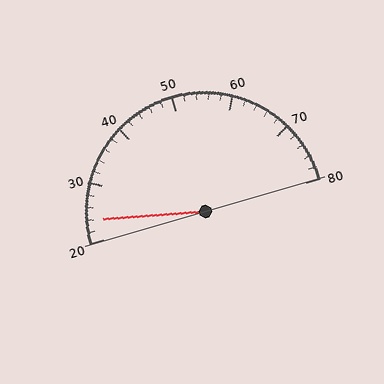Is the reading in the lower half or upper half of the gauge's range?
The reading is in the lower half of the range (20 to 80).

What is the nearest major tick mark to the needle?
The nearest major tick mark is 20.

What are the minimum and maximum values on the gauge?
The gauge ranges from 20 to 80.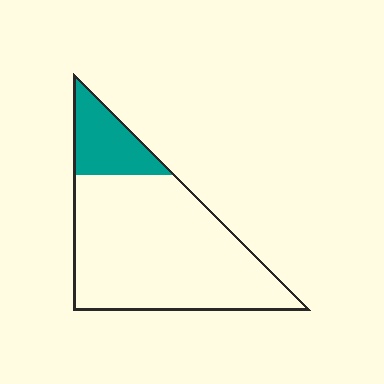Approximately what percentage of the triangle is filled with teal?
Approximately 20%.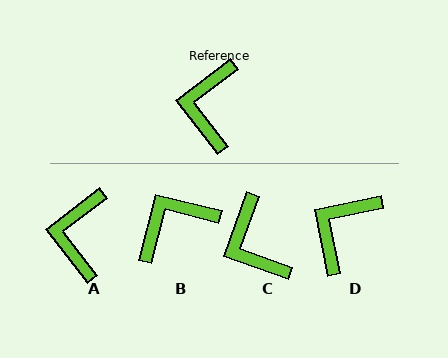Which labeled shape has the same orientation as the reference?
A.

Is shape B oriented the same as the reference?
No, it is off by about 52 degrees.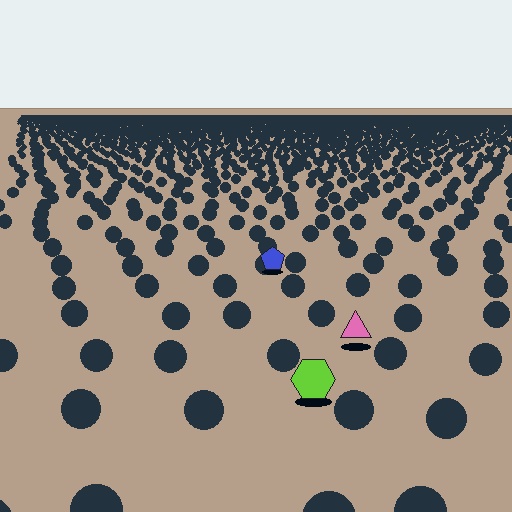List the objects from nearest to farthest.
From nearest to farthest: the lime hexagon, the pink triangle, the blue pentagon.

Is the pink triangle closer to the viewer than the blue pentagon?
Yes. The pink triangle is closer — you can tell from the texture gradient: the ground texture is coarser near it.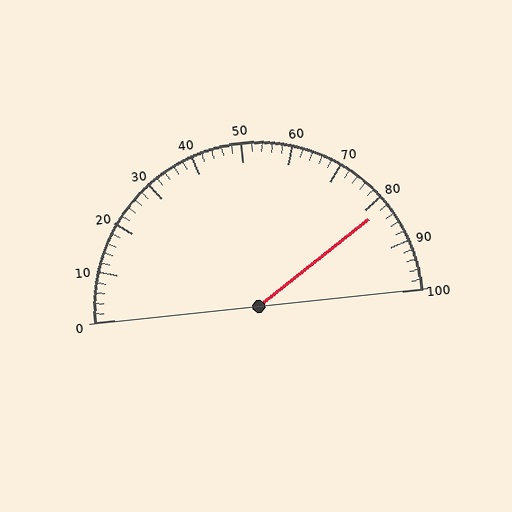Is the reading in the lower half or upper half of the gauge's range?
The reading is in the upper half of the range (0 to 100).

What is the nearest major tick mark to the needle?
The nearest major tick mark is 80.